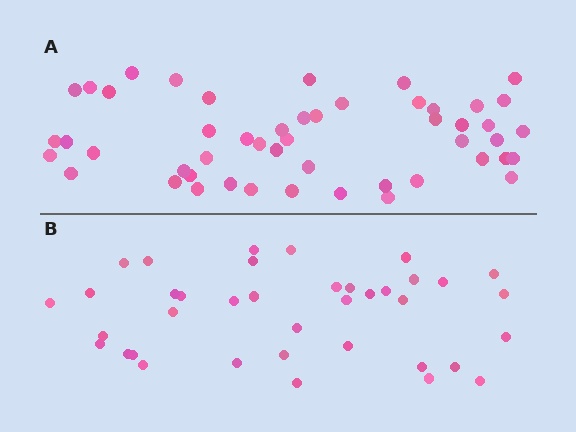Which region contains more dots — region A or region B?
Region A (the top region) has more dots.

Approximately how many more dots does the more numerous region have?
Region A has roughly 12 or so more dots than region B.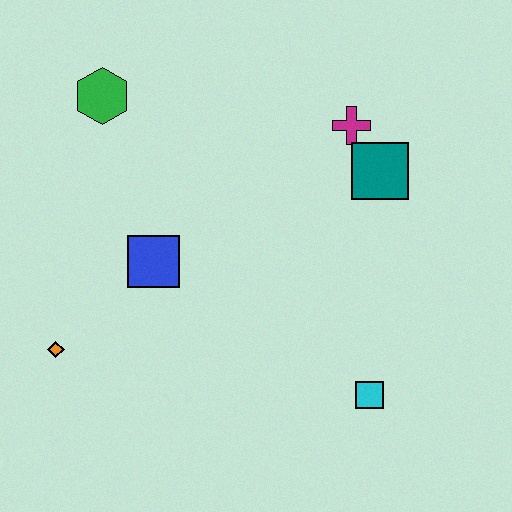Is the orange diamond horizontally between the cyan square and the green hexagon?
No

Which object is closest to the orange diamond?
The blue square is closest to the orange diamond.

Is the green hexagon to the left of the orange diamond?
No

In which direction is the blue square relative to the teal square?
The blue square is to the left of the teal square.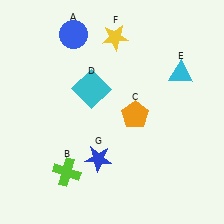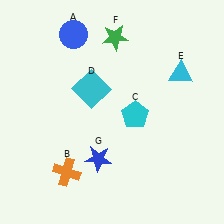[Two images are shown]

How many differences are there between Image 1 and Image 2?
There are 3 differences between the two images.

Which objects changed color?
B changed from lime to orange. C changed from orange to cyan. F changed from yellow to green.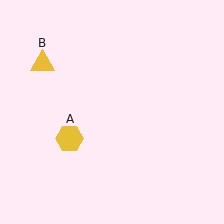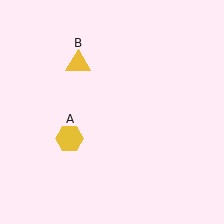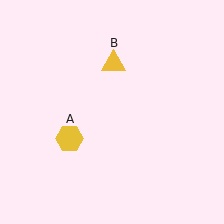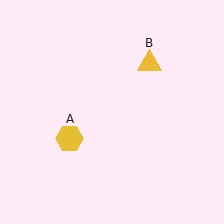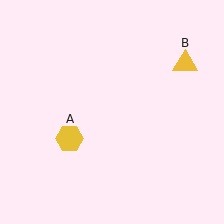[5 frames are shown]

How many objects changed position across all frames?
1 object changed position: yellow triangle (object B).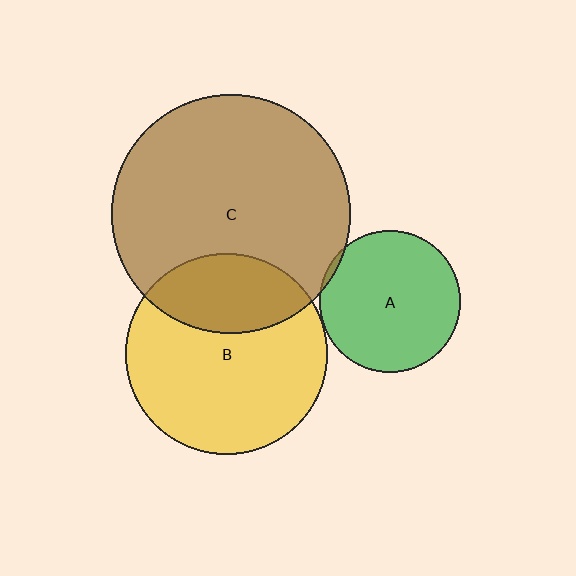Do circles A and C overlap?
Yes.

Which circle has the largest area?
Circle C (brown).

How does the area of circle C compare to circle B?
Approximately 1.4 times.